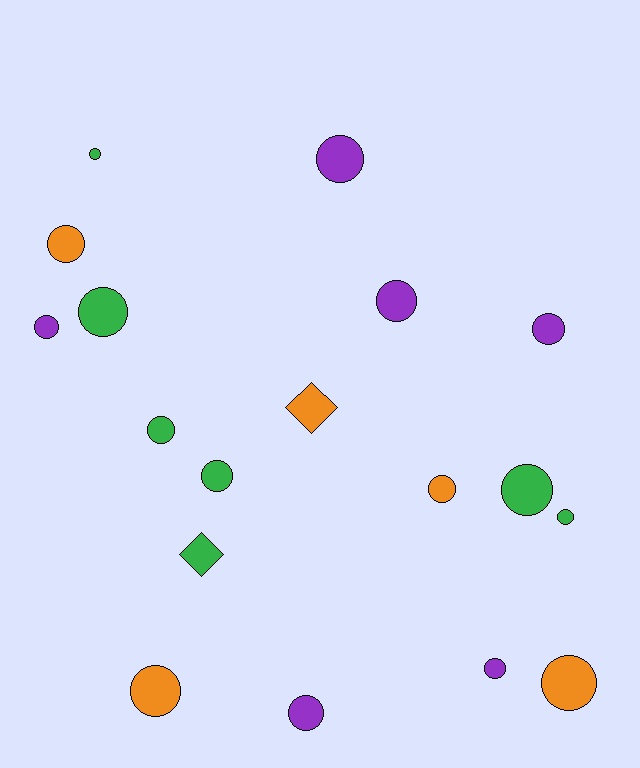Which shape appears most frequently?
Circle, with 16 objects.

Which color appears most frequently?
Green, with 7 objects.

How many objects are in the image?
There are 18 objects.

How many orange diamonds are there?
There is 1 orange diamond.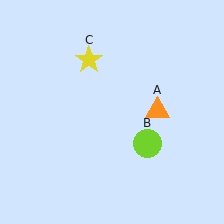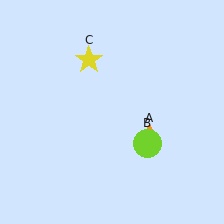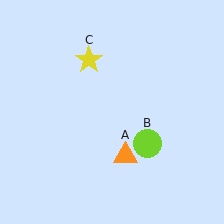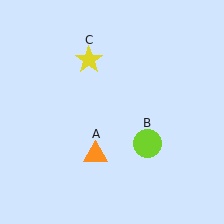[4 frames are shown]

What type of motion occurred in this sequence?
The orange triangle (object A) rotated clockwise around the center of the scene.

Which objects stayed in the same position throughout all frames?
Lime circle (object B) and yellow star (object C) remained stationary.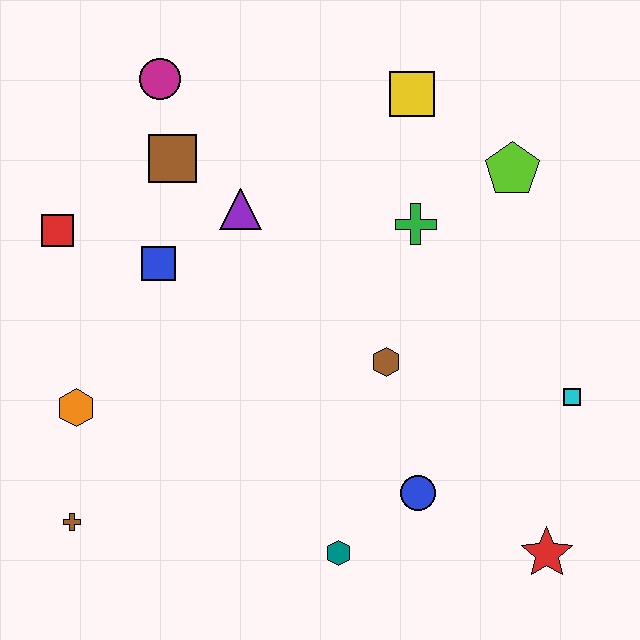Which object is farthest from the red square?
The red star is farthest from the red square.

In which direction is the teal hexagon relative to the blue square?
The teal hexagon is below the blue square.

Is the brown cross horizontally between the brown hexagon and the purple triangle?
No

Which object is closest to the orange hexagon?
The brown cross is closest to the orange hexagon.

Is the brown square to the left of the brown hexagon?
Yes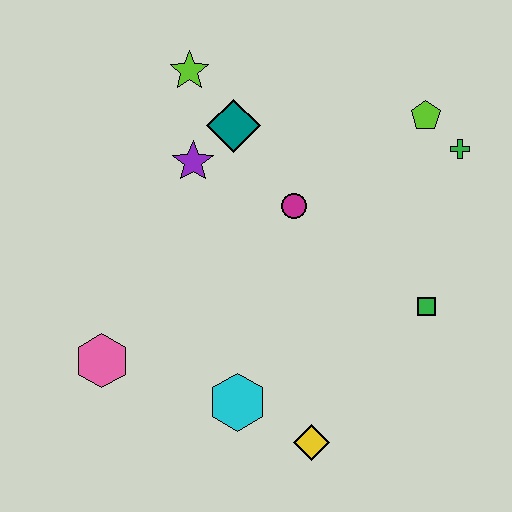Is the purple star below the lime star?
Yes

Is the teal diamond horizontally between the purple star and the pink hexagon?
No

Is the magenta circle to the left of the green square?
Yes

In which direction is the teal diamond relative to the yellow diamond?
The teal diamond is above the yellow diamond.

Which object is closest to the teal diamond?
The purple star is closest to the teal diamond.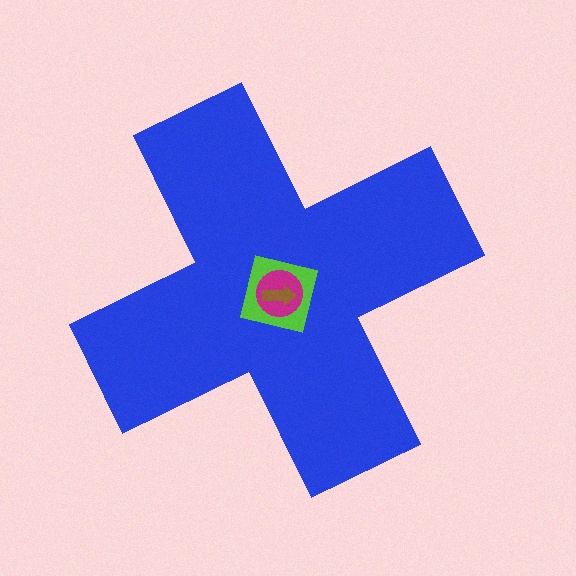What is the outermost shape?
The blue cross.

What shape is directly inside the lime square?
The magenta circle.